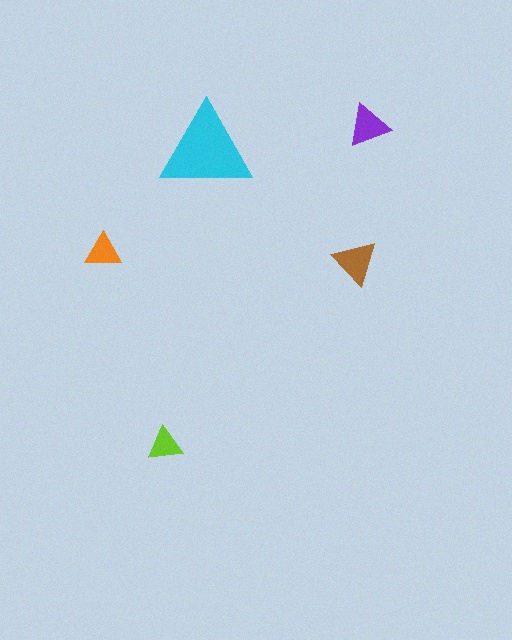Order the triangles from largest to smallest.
the cyan one, the brown one, the purple one, the orange one, the lime one.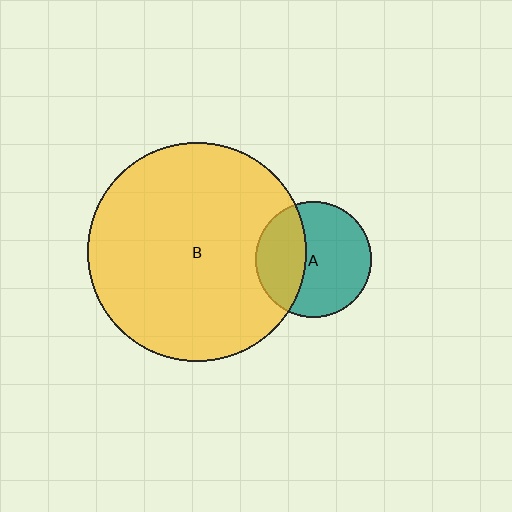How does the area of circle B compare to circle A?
Approximately 3.6 times.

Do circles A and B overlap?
Yes.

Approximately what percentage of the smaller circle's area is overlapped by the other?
Approximately 40%.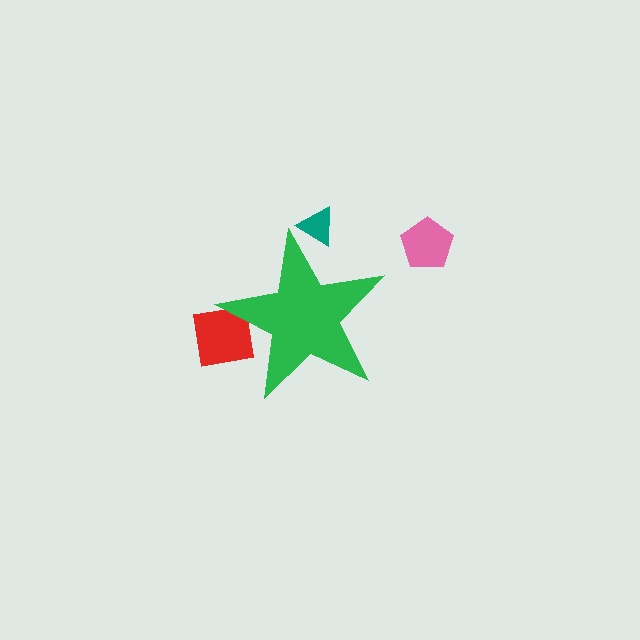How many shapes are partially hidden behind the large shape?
2 shapes are partially hidden.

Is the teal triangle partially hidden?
Yes, the teal triangle is partially hidden behind the green star.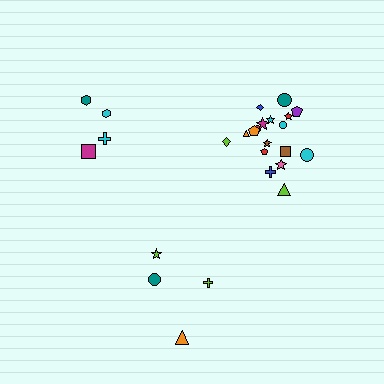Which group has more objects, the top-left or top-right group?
The top-right group.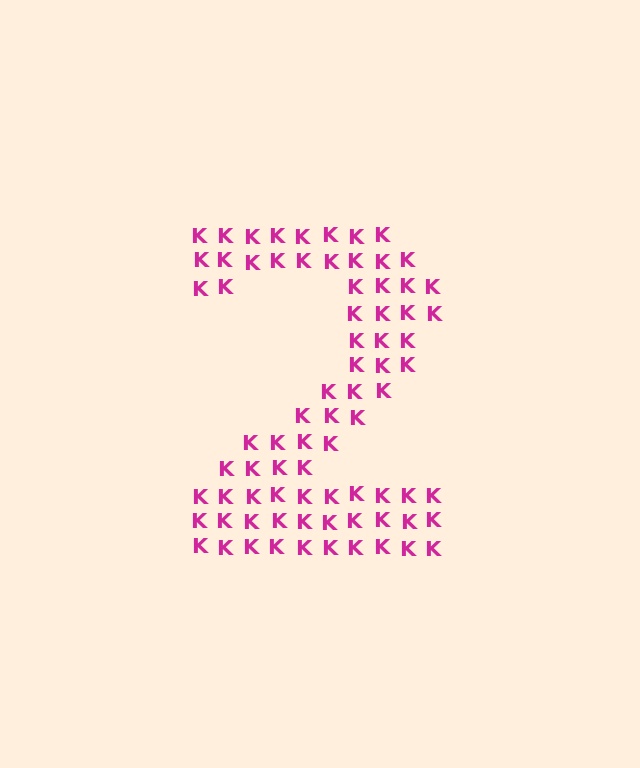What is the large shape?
The large shape is the digit 2.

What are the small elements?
The small elements are letter K's.